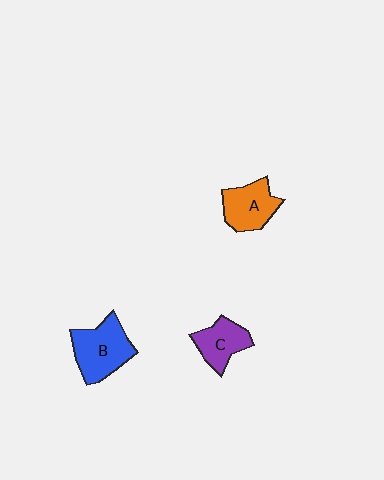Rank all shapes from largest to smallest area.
From largest to smallest: B (blue), A (orange), C (purple).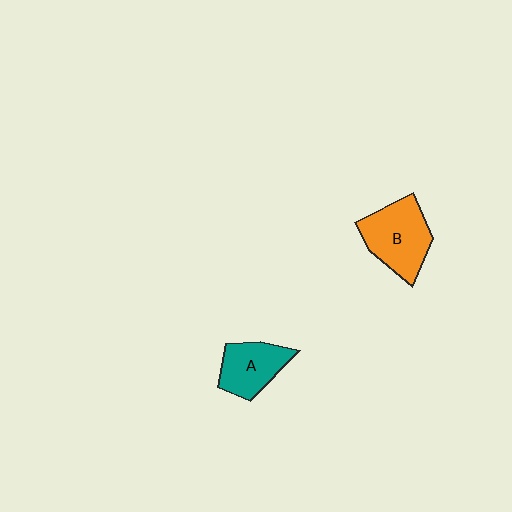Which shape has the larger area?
Shape B (orange).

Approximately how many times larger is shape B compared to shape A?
Approximately 1.3 times.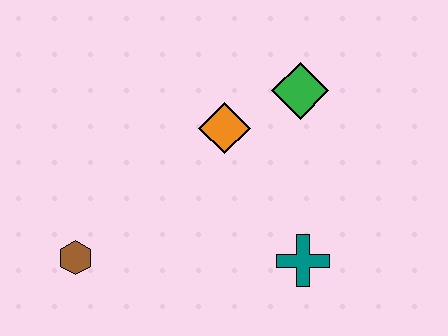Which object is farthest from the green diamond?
The brown hexagon is farthest from the green diamond.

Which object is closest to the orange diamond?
The green diamond is closest to the orange diamond.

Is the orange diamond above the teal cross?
Yes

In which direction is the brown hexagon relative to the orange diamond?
The brown hexagon is to the left of the orange diamond.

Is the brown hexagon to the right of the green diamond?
No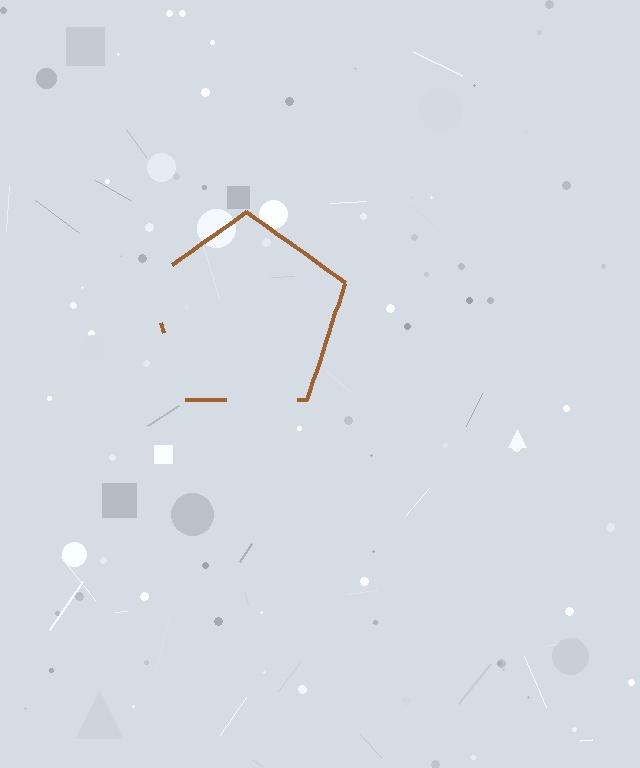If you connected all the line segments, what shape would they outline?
They would outline a pentagon.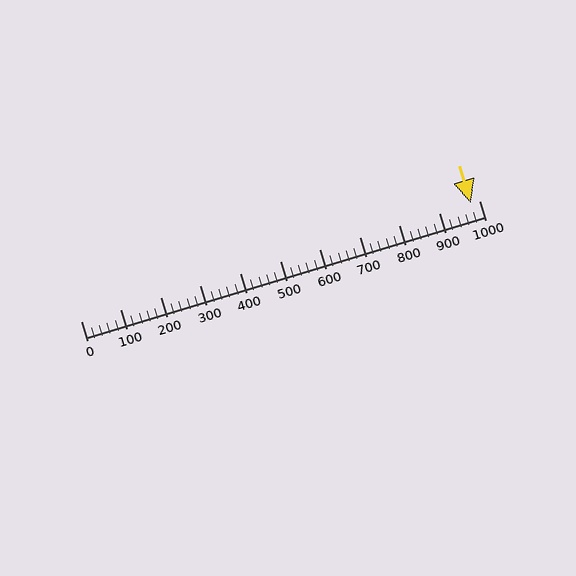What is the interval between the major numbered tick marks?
The major tick marks are spaced 100 units apart.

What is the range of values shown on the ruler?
The ruler shows values from 0 to 1000.